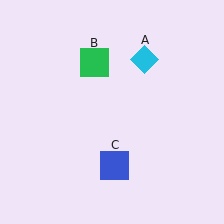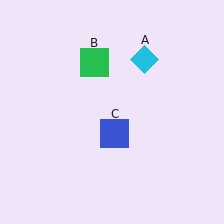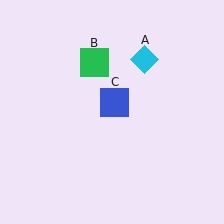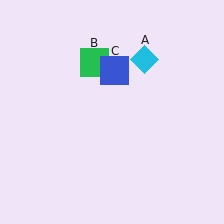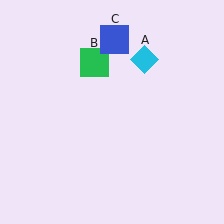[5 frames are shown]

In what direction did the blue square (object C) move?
The blue square (object C) moved up.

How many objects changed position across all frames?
1 object changed position: blue square (object C).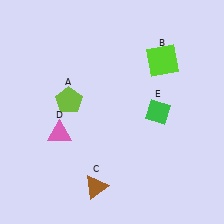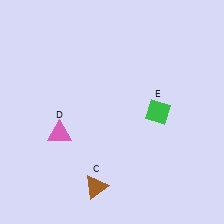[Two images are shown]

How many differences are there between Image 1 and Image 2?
There are 2 differences between the two images.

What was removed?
The lime pentagon (A), the lime square (B) were removed in Image 2.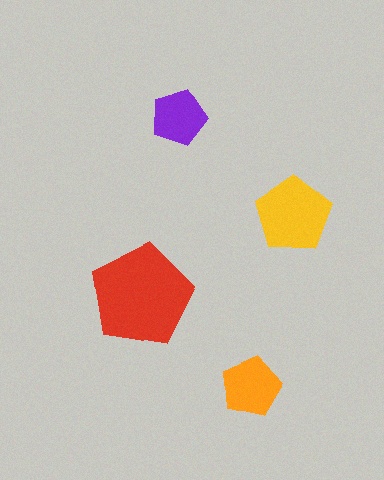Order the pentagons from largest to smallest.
the red one, the yellow one, the orange one, the purple one.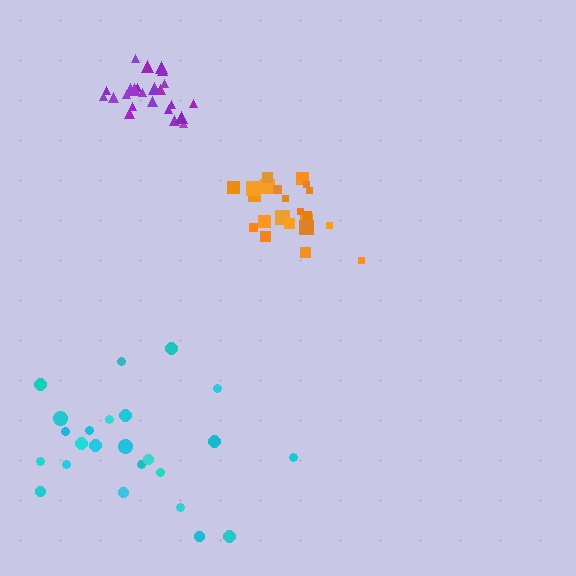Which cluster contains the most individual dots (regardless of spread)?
Purple (25).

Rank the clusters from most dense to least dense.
purple, orange, cyan.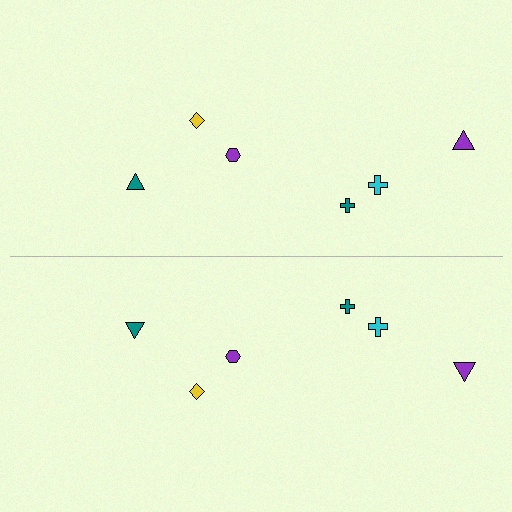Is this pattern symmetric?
Yes, this pattern has bilateral (reflection) symmetry.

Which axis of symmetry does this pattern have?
The pattern has a horizontal axis of symmetry running through the center of the image.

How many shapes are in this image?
There are 12 shapes in this image.